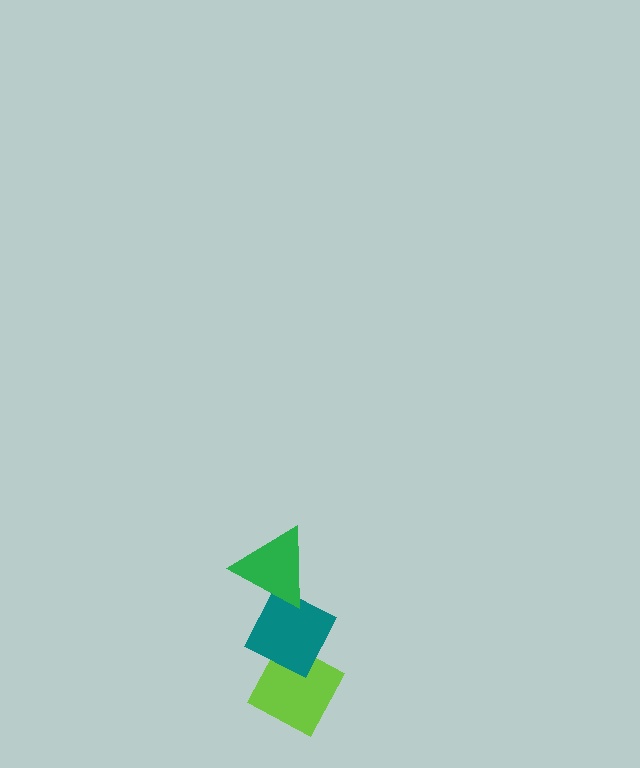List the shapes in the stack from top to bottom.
From top to bottom: the green triangle, the teal diamond, the lime diamond.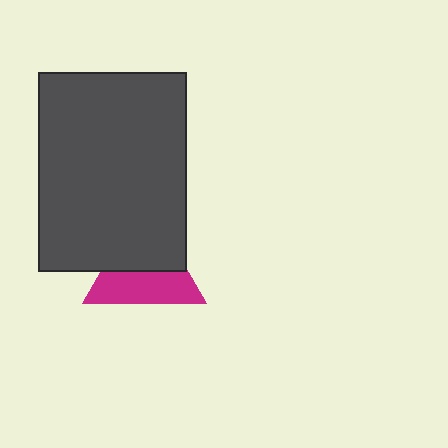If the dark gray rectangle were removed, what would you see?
You would see the complete magenta triangle.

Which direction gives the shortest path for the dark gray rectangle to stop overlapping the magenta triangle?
Moving up gives the shortest separation.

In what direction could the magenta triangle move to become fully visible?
The magenta triangle could move down. That would shift it out from behind the dark gray rectangle entirely.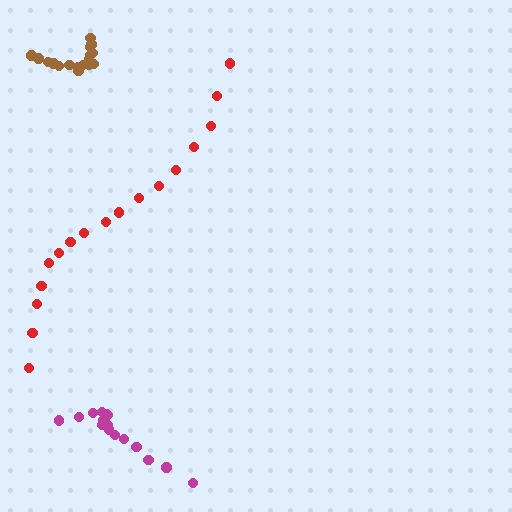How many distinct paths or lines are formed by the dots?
There are 3 distinct paths.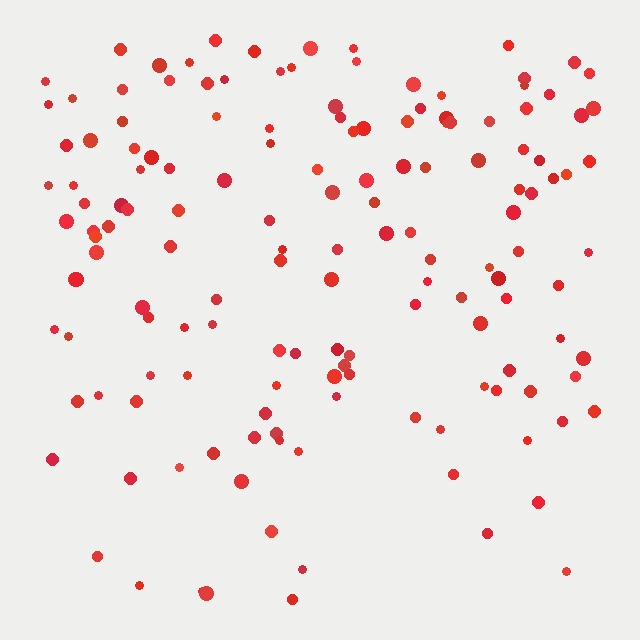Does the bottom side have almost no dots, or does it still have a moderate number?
Still a moderate number, just noticeably fewer than the top.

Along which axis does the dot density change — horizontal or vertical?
Vertical.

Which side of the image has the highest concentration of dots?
The top.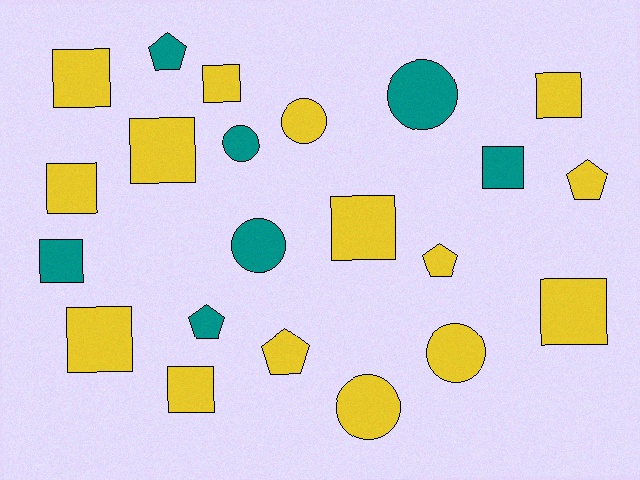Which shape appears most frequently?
Square, with 11 objects.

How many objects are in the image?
There are 22 objects.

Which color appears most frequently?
Yellow, with 15 objects.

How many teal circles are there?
There are 3 teal circles.